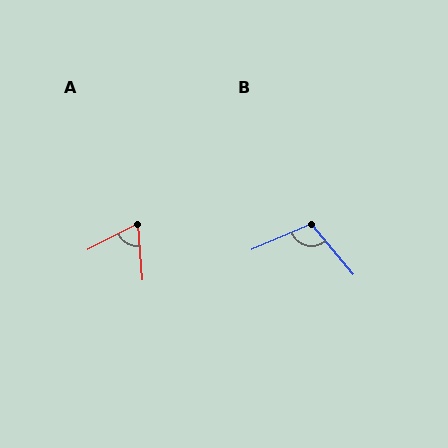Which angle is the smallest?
A, at approximately 68 degrees.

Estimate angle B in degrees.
Approximately 107 degrees.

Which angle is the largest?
B, at approximately 107 degrees.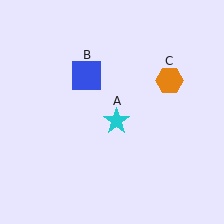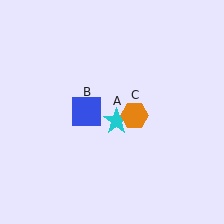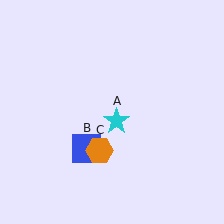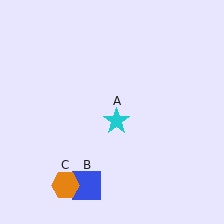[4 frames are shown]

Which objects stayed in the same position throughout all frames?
Cyan star (object A) remained stationary.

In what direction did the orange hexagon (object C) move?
The orange hexagon (object C) moved down and to the left.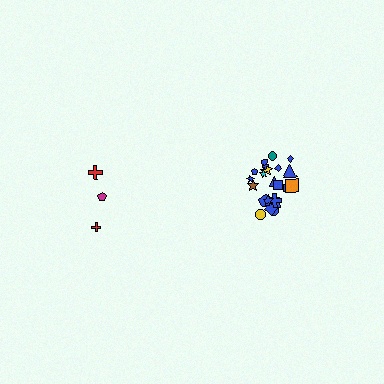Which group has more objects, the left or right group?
The right group.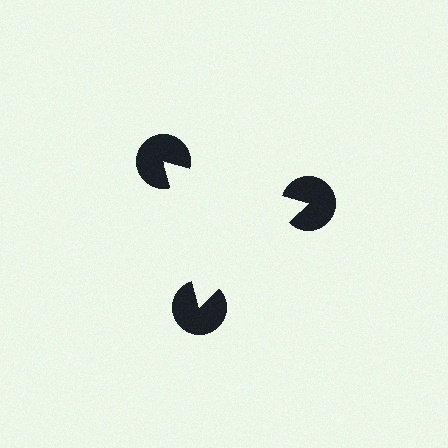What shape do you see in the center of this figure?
An illusory triangle — its edges are inferred from the aligned wedge cuts in the pac-man discs, not physically drawn.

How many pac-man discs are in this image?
There are 3 — one at each vertex of the illusory triangle.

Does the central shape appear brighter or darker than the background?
It typically appears slightly brighter than the background, even though no actual brightness change is drawn.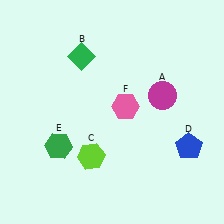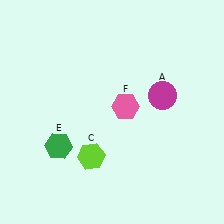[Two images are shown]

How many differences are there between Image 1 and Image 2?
There are 2 differences between the two images.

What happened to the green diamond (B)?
The green diamond (B) was removed in Image 2. It was in the top-left area of Image 1.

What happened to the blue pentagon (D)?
The blue pentagon (D) was removed in Image 2. It was in the bottom-right area of Image 1.